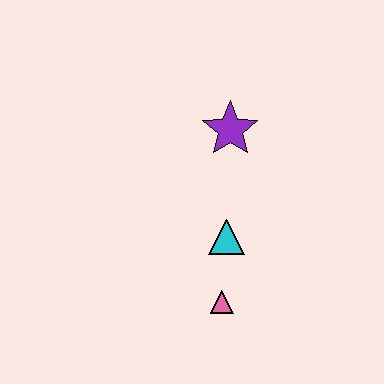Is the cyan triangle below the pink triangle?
No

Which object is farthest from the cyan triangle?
The purple star is farthest from the cyan triangle.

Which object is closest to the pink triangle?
The cyan triangle is closest to the pink triangle.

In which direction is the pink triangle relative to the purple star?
The pink triangle is below the purple star.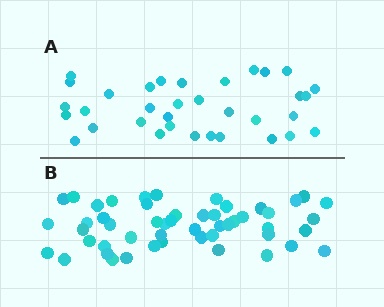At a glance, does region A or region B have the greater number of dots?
Region B (the bottom region) has more dots.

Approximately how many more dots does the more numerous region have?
Region B has approximately 15 more dots than region A.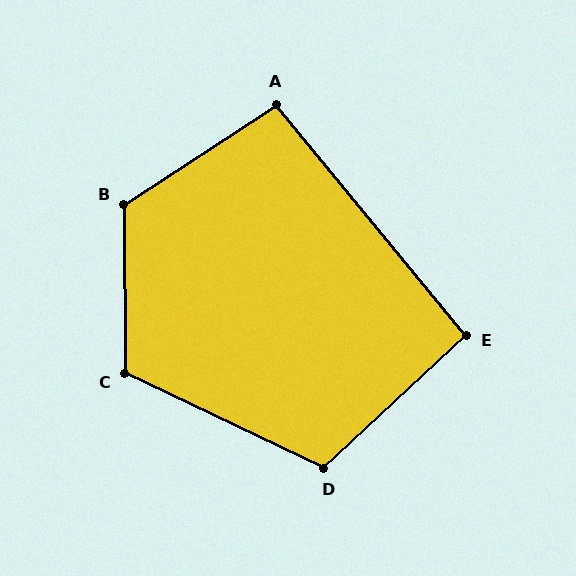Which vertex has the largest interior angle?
B, at approximately 123 degrees.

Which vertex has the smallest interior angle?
E, at approximately 94 degrees.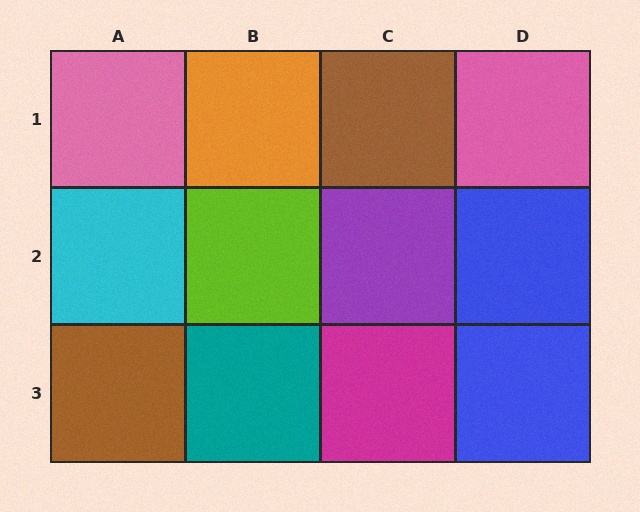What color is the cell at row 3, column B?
Teal.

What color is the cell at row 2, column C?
Purple.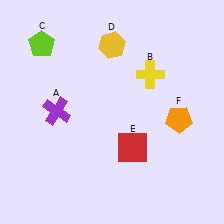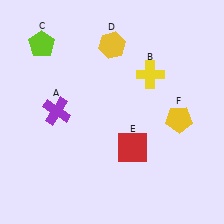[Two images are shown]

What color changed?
The pentagon (F) changed from orange in Image 1 to yellow in Image 2.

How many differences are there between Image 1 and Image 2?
There is 1 difference between the two images.